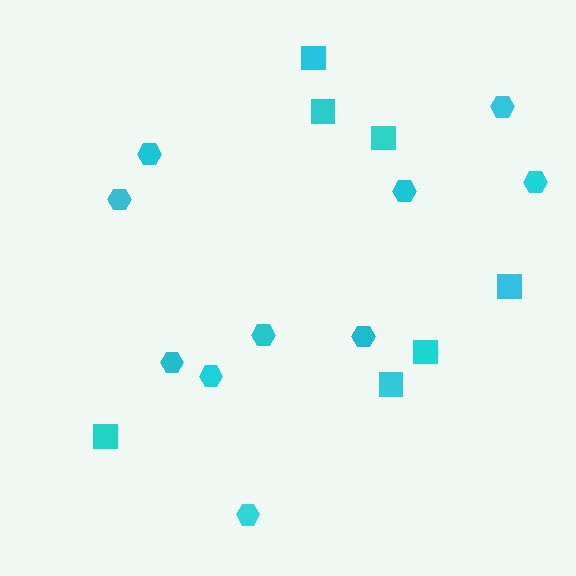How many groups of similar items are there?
There are 2 groups: one group of squares (7) and one group of hexagons (10).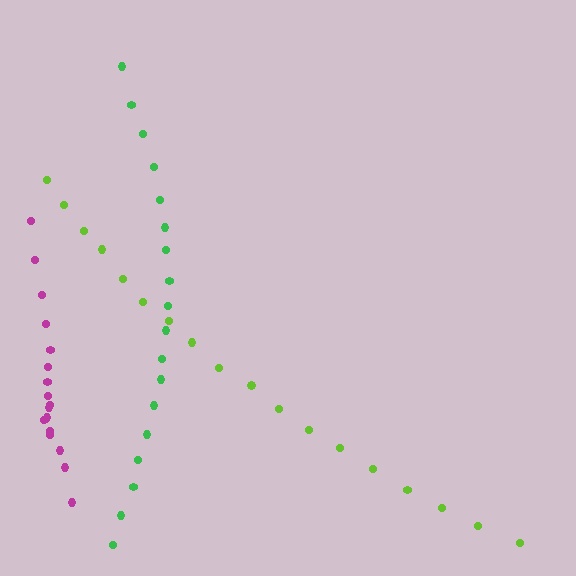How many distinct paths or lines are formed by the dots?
There are 3 distinct paths.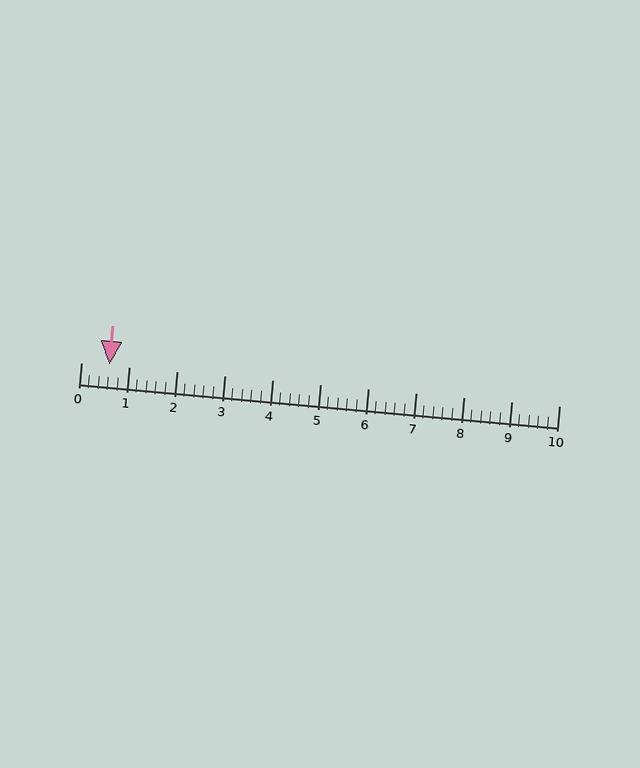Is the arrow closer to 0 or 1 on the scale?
The arrow is closer to 1.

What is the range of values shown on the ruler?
The ruler shows values from 0 to 10.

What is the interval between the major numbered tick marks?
The major tick marks are spaced 1 units apart.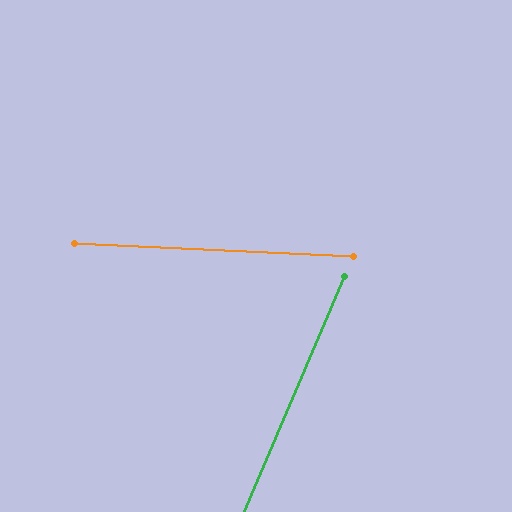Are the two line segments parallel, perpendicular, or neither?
Neither parallel nor perpendicular — they differ by about 70°.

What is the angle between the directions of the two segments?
Approximately 70 degrees.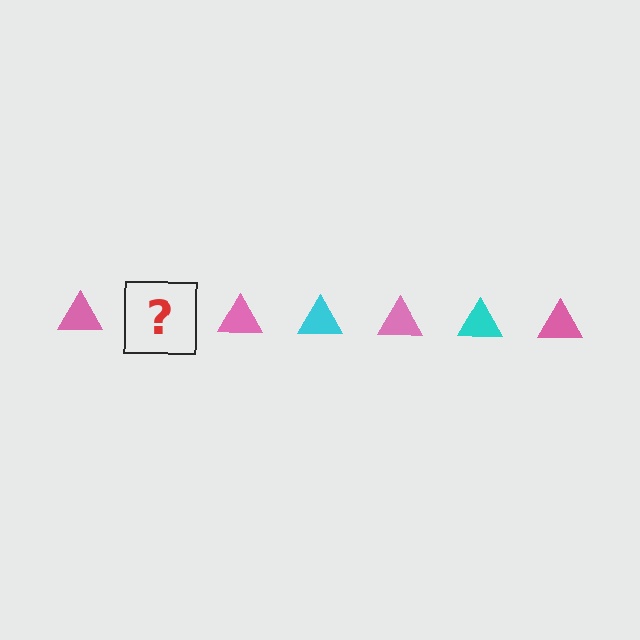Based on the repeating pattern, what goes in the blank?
The blank should be a cyan triangle.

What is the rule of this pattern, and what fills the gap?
The rule is that the pattern cycles through pink, cyan triangles. The gap should be filled with a cyan triangle.